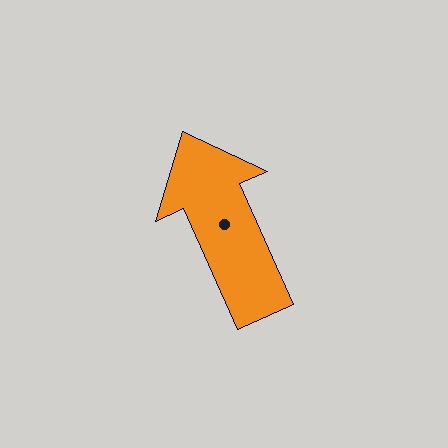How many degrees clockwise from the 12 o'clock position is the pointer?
Approximately 336 degrees.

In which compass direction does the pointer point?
Northwest.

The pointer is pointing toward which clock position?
Roughly 11 o'clock.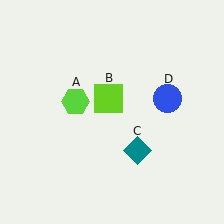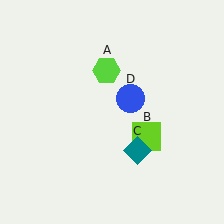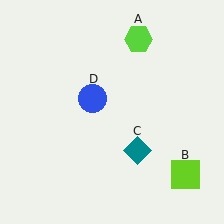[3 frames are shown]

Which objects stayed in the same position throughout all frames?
Teal diamond (object C) remained stationary.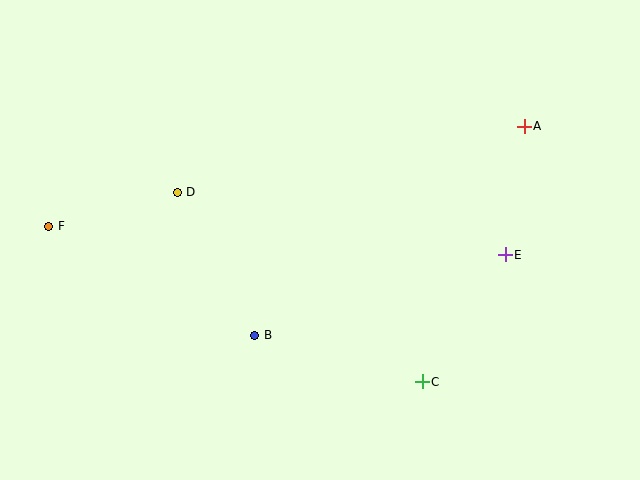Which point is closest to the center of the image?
Point B at (255, 335) is closest to the center.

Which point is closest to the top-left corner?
Point F is closest to the top-left corner.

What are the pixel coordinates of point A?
Point A is at (524, 126).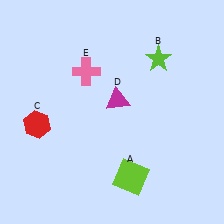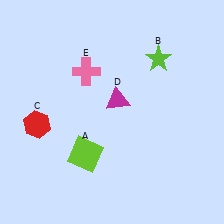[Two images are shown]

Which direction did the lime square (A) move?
The lime square (A) moved left.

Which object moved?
The lime square (A) moved left.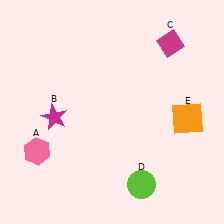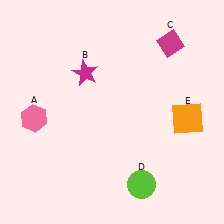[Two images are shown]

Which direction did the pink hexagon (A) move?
The pink hexagon (A) moved up.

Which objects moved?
The objects that moved are: the pink hexagon (A), the magenta star (B).